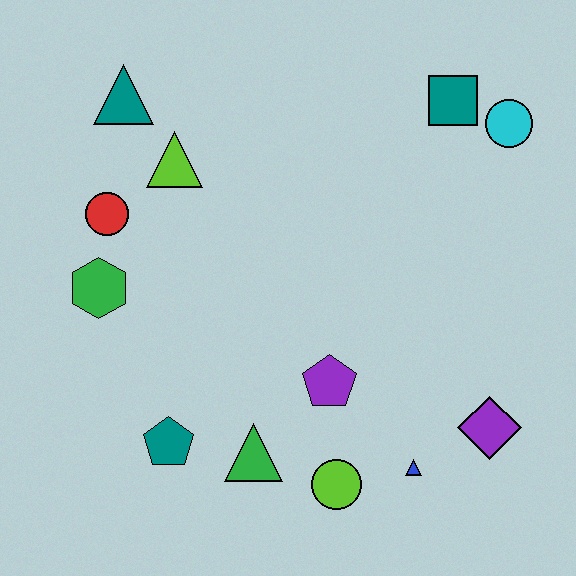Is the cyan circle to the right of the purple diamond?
Yes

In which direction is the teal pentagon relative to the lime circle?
The teal pentagon is to the left of the lime circle.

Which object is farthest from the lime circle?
The teal triangle is farthest from the lime circle.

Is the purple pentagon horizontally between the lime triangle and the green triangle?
No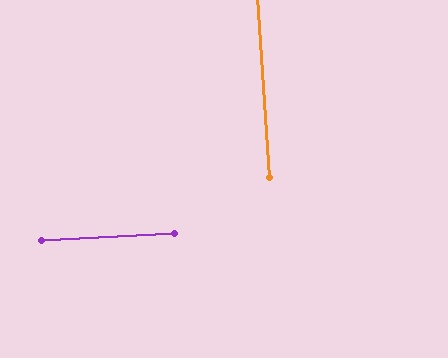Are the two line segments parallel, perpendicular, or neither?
Perpendicular — they meet at approximately 89°.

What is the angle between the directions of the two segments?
Approximately 89 degrees.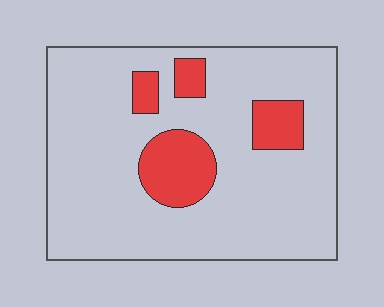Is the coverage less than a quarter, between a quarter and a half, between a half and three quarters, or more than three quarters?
Less than a quarter.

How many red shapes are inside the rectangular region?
4.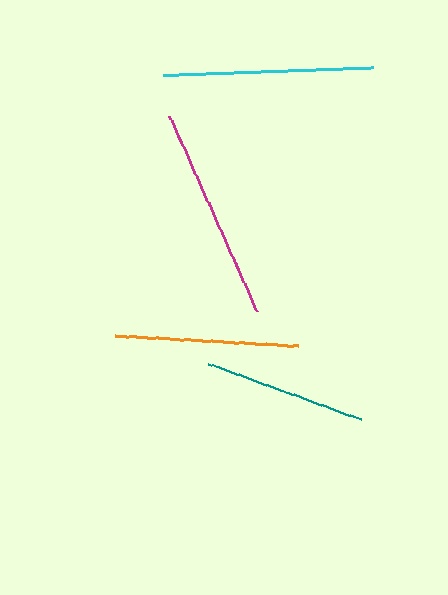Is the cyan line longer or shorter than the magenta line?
The magenta line is longer than the cyan line.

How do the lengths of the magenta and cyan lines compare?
The magenta and cyan lines are approximately the same length.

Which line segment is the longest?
The magenta line is the longest at approximately 214 pixels.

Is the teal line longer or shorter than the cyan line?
The cyan line is longer than the teal line.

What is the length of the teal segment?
The teal segment is approximately 162 pixels long.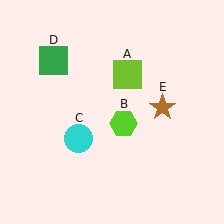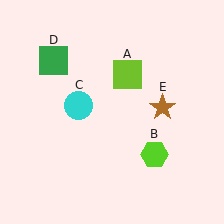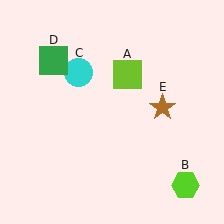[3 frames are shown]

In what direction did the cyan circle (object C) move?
The cyan circle (object C) moved up.